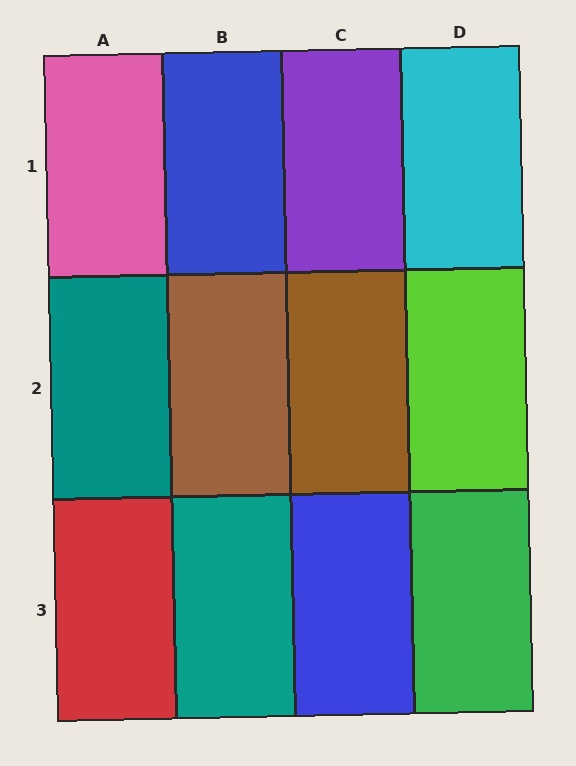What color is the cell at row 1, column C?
Purple.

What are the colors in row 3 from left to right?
Red, teal, blue, green.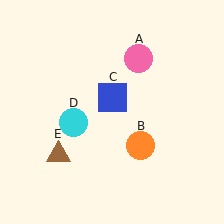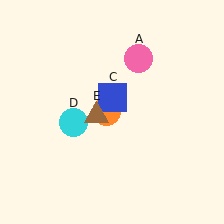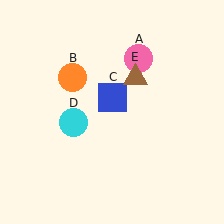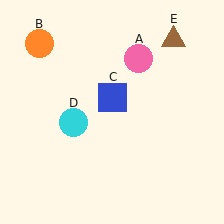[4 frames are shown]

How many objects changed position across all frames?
2 objects changed position: orange circle (object B), brown triangle (object E).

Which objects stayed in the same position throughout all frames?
Pink circle (object A) and blue square (object C) and cyan circle (object D) remained stationary.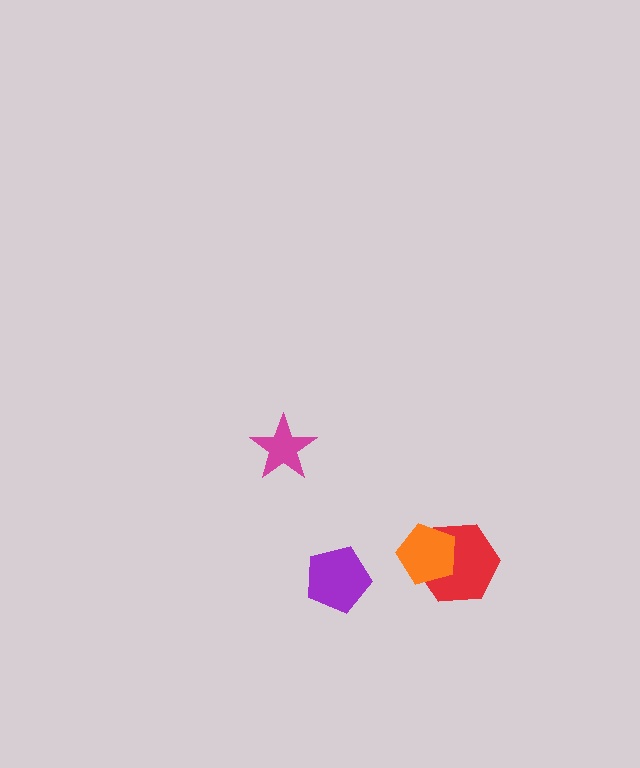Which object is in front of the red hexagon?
The orange pentagon is in front of the red hexagon.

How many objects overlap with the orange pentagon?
1 object overlaps with the orange pentagon.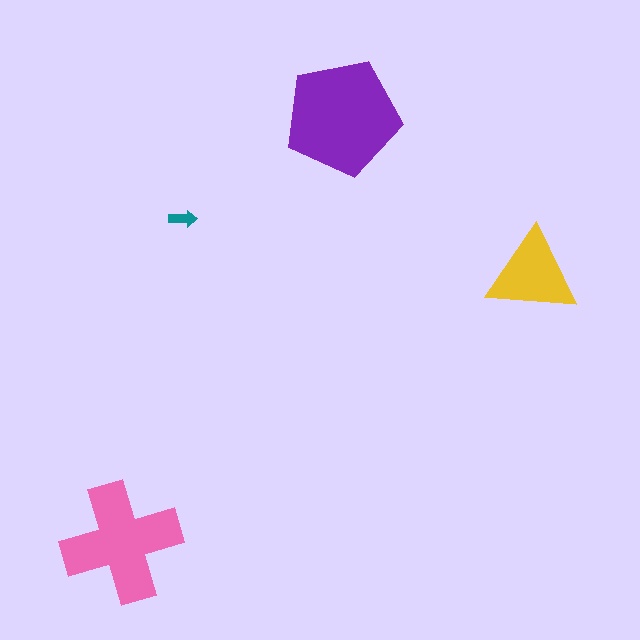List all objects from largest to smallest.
The purple pentagon, the pink cross, the yellow triangle, the teal arrow.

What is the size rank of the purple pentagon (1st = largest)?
1st.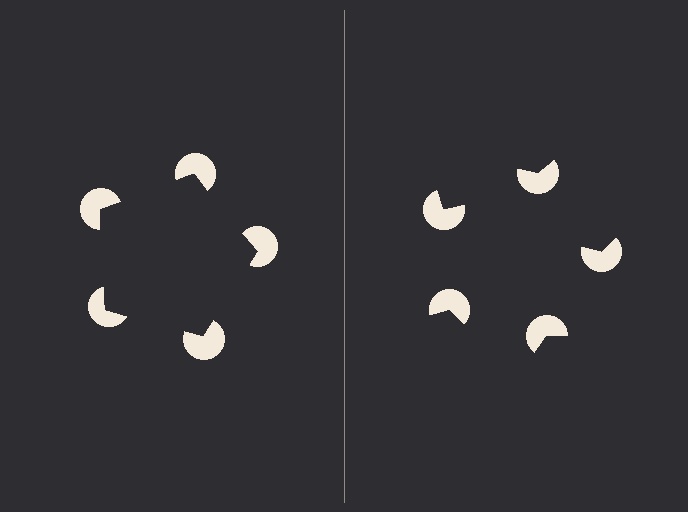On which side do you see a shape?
An illusory pentagon appears on the left side. On the right side the wedge cuts are rotated, so no coherent shape forms.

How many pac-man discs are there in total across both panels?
10 — 5 on each side.